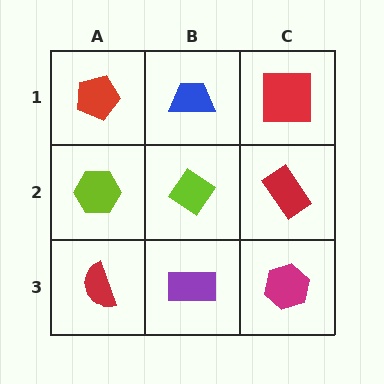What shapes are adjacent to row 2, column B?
A blue trapezoid (row 1, column B), a purple rectangle (row 3, column B), a lime hexagon (row 2, column A), a red rectangle (row 2, column C).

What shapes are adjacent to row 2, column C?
A red square (row 1, column C), a magenta hexagon (row 3, column C), a lime diamond (row 2, column B).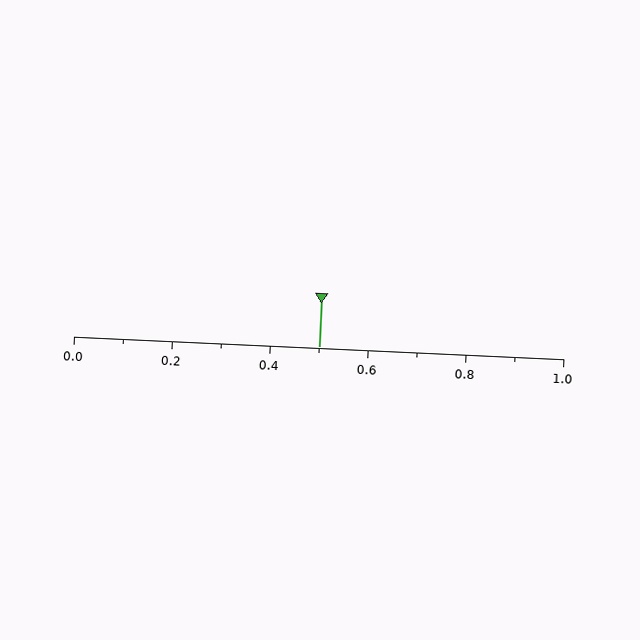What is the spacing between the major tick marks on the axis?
The major ticks are spaced 0.2 apart.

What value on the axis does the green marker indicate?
The marker indicates approximately 0.5.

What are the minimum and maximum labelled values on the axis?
The axis runs from 0.0 to 1.0.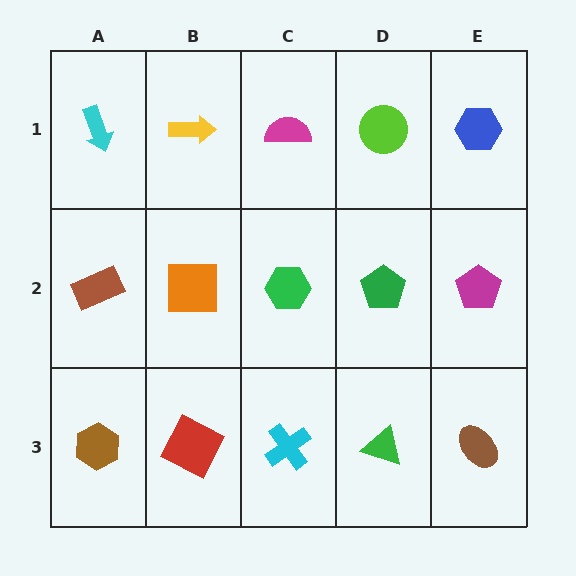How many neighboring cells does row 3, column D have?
3.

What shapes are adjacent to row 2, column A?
A cyan arrow (row 1, column A), a brown hexagon (row 3, column A), an orange square (row 2, column B).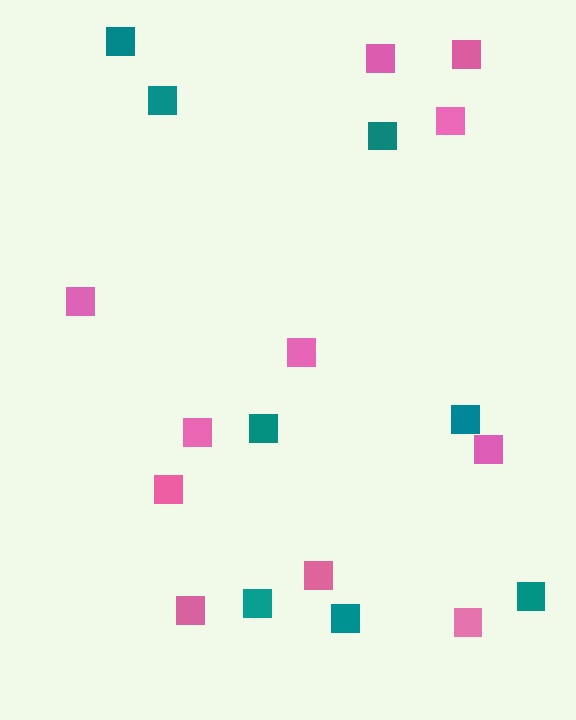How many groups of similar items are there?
There are 2 groups: one group of pink squares (11) and one group of teal squares (8).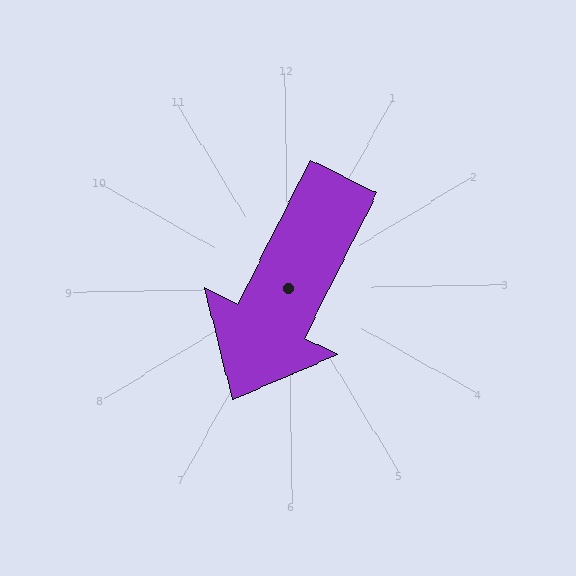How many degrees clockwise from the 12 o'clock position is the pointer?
Approximately 208 degrees.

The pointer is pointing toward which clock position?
Roughly 7 o'clock.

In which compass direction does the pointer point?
Southwest.